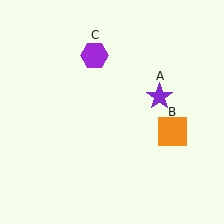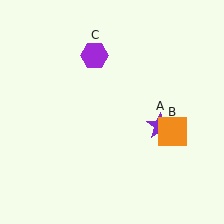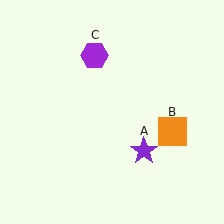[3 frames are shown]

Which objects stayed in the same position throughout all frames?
Orange square (object B) and purple hexagon (object C) remained stationary.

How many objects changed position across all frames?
1 object changed position: purple star (object A).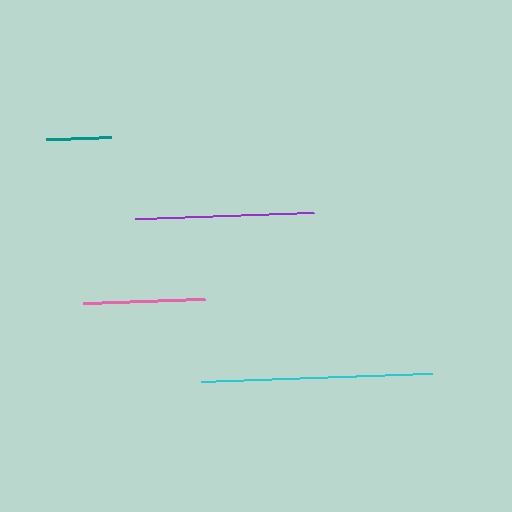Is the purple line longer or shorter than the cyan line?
The cyan line is longer than the purple line.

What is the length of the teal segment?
The teal segment is approximately 65 pixels long.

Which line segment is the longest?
The cyan line is the longest at approximately 231 pixels.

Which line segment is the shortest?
The teal line is the shortest at approximately 65 pixels.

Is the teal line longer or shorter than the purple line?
The purple line is longer than the teal line.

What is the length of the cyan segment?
The cyan segment is approximately 231 pixels long.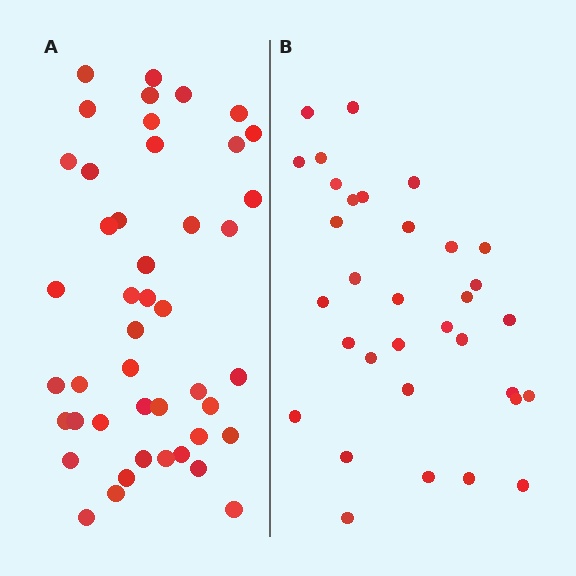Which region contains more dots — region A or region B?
Region A (the left region) has more dots.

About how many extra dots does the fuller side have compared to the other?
Region A has roughly 12 or so more dots than region B.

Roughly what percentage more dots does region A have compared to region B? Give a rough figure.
About 35% more.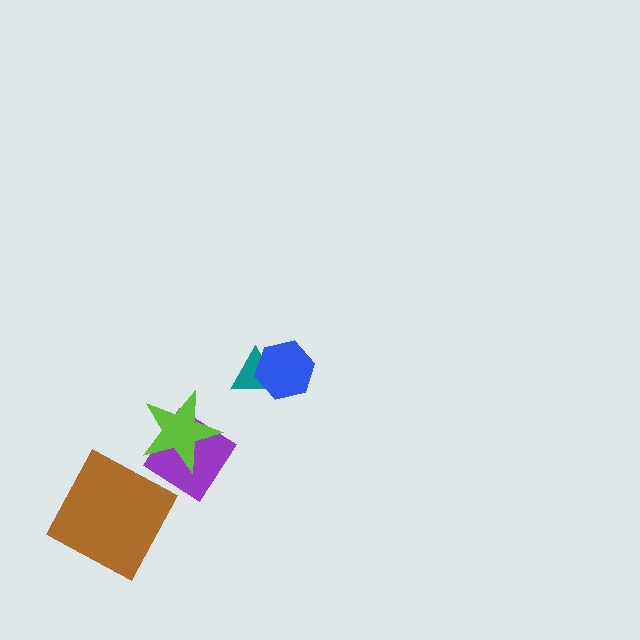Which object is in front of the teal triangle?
The blue hexagon is in front of the teal triangle.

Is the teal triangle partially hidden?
Yes, it is partially covered by another shape.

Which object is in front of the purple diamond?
The lime star is in front of the purple diamond.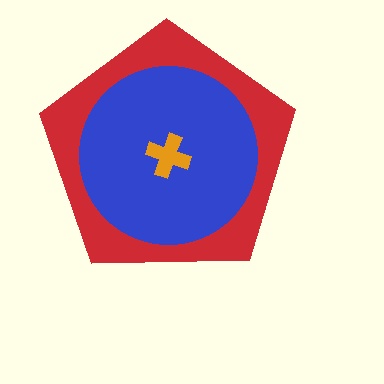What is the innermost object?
The orange cross.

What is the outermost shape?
The red pentagon.